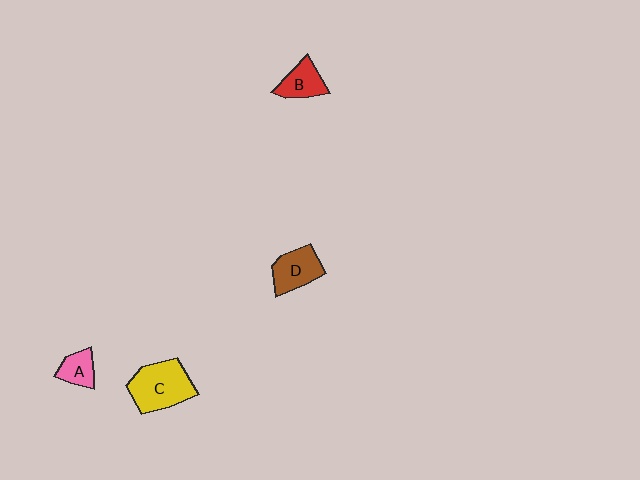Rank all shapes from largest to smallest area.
From largest to smallest: C (yellow), D (brown), B (red), A (pink).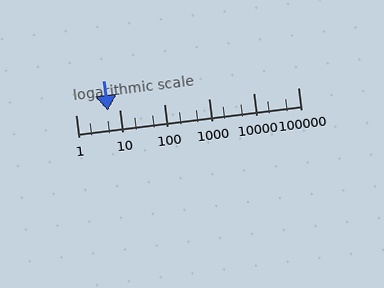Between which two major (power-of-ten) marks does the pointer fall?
The pointer is between 1 and 10.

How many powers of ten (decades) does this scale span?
The scale spans 5 decades, from 1 to 100000.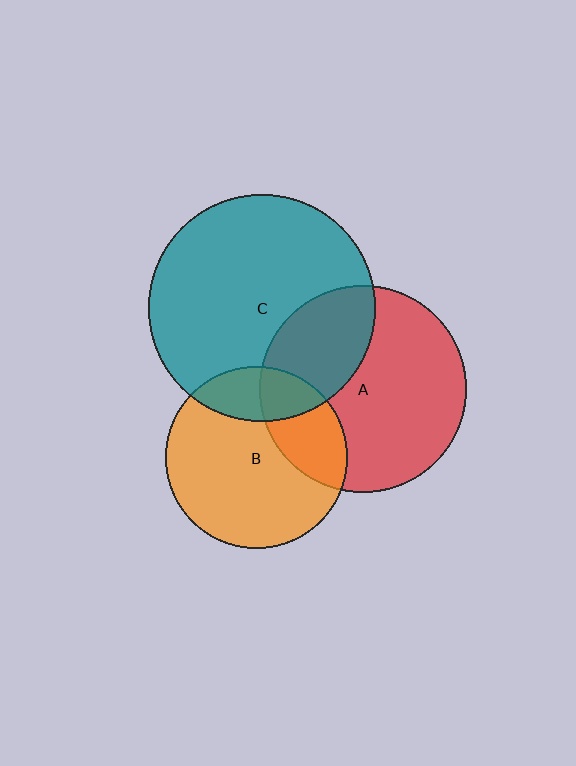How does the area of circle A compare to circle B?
Approximately 1.3 times.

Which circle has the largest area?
Circle C (teal).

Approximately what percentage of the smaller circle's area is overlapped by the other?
Approximately 20%.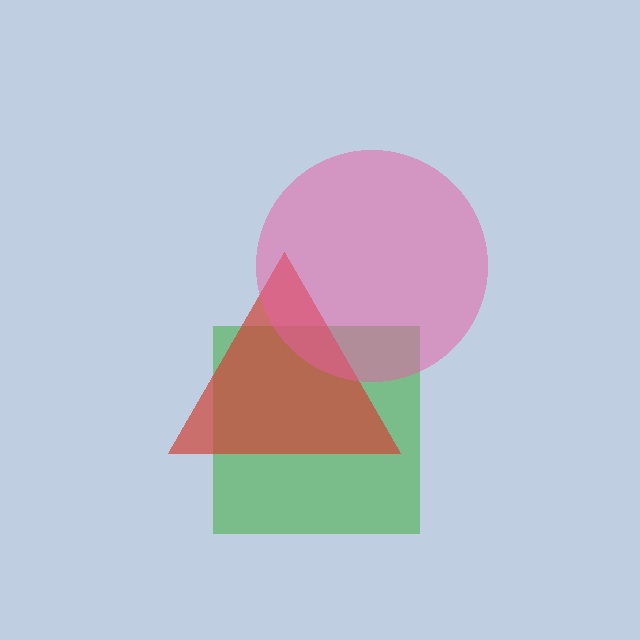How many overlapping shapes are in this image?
There are 3 overlapping shapes in the image.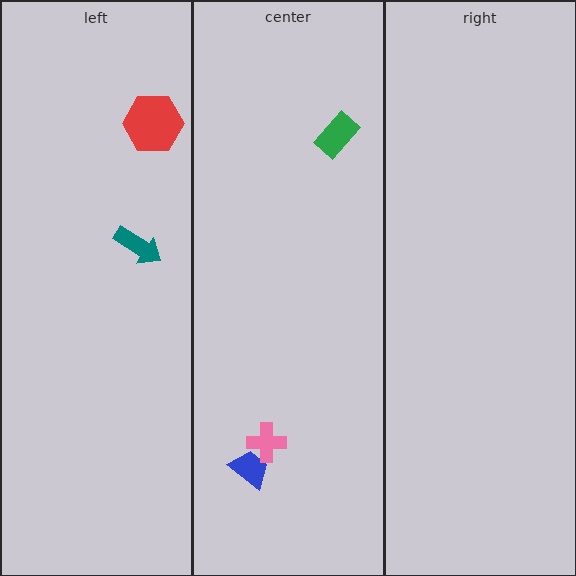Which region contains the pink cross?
The center region.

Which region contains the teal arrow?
The left region.